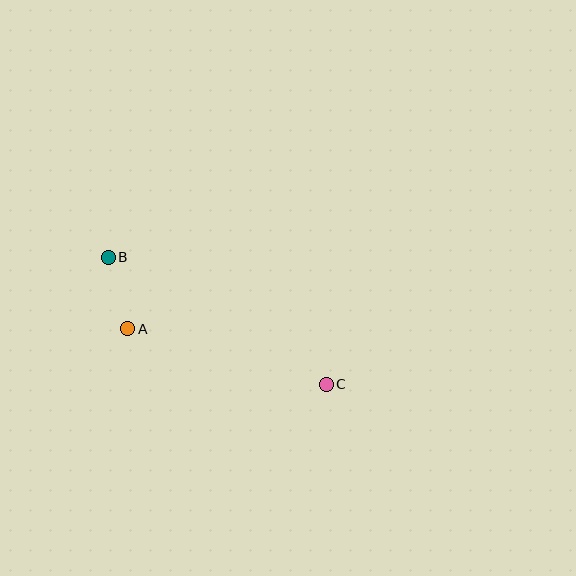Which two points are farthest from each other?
Points B and C are farthest from each other.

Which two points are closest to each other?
Points A and B are closest to each other.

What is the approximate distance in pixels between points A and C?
The distance between A and C is approximately 206 pixels.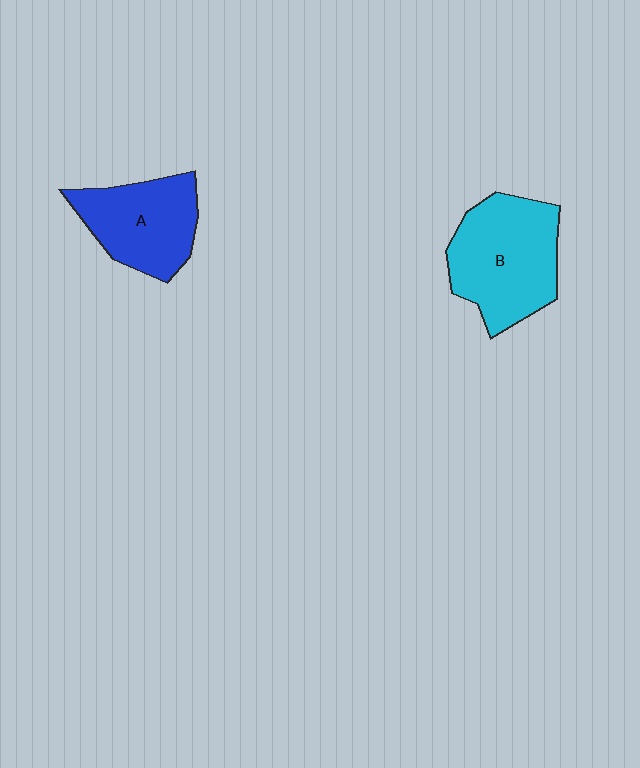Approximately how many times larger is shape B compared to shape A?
Approximately 1.2 times.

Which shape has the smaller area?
Shape A (blue).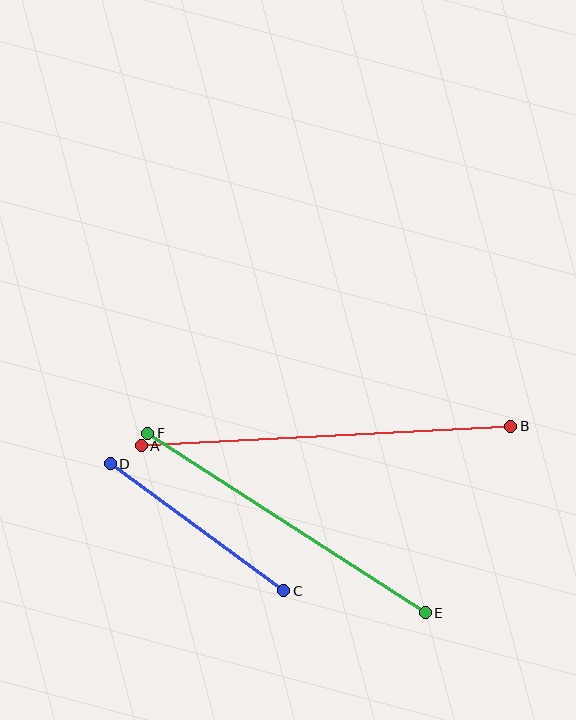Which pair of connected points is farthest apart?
Points A and B are farthest apart.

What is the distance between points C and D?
The distance is approximately 215 pixels.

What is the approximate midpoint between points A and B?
The midpoint is at approximately (326, 436) pixels.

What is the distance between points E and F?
The distance is approximately 330 pixels.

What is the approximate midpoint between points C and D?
The midpoint is at approximately (197, 527) pixels.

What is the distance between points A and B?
The distance is approximately 370 pixels.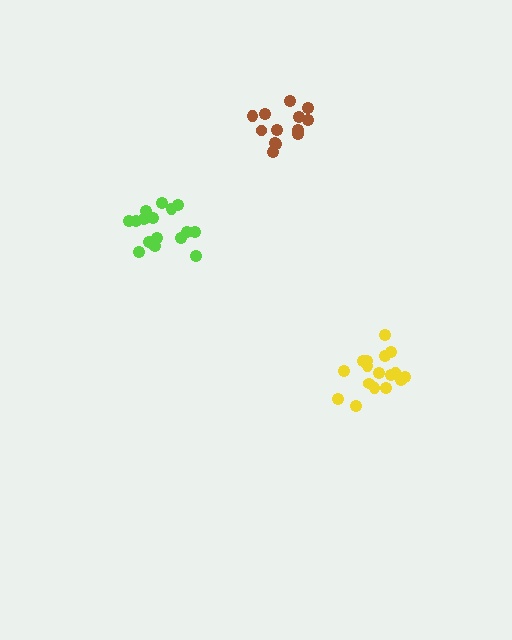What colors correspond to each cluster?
The clusters are colored: yellow, lime, brown.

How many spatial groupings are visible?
There are 3 spatial groupings.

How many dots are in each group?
Group 1: 17 dots, Group 2: 17 dots, Group 3: 13 dots (47 total).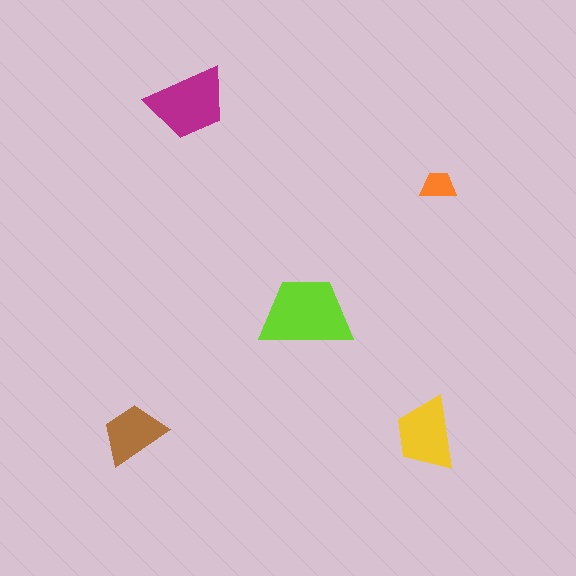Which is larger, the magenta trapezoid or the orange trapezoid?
The magenta one.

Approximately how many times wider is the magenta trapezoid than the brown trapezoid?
About 1.5 times wider.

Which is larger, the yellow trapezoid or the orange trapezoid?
The yellow one.